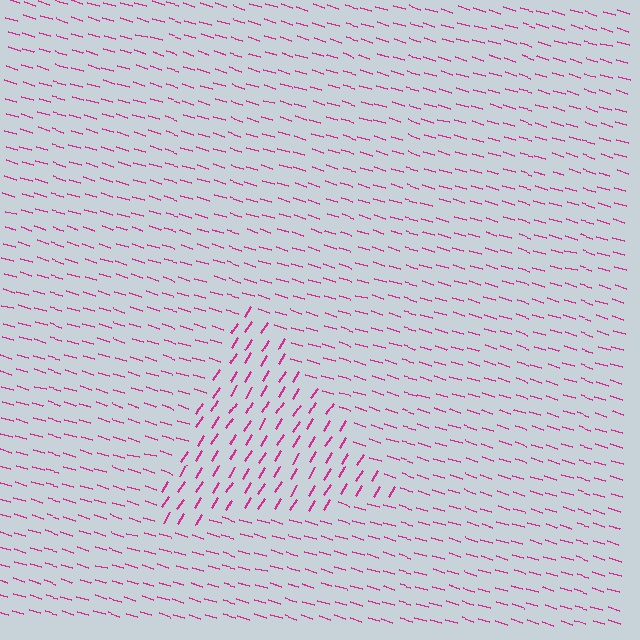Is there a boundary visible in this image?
Yes, there is a texture boundary formed by a change in line orientation.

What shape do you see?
I see a triangle.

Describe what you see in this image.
The image is filled with small magenta line segments. A triangle region in the image has lines oriented differently from the surrounding lines, creating a visible texture boundary.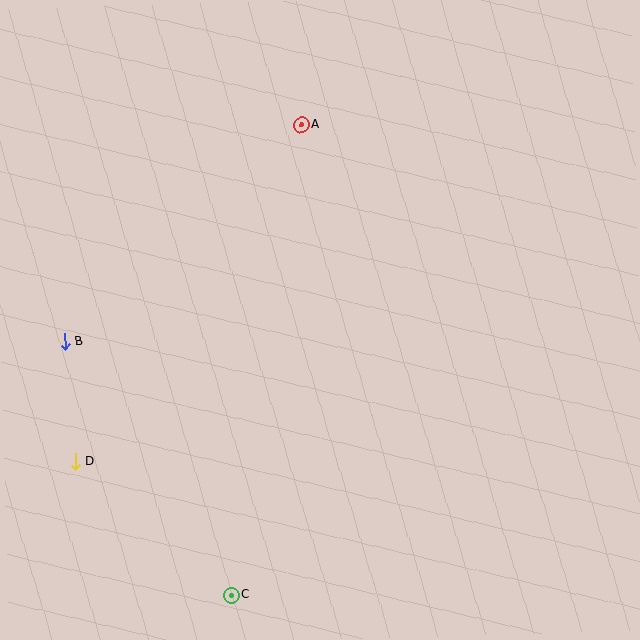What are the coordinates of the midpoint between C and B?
The midpoint between C and B is at (148, 468).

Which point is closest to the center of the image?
Point A at (302, 125) is closest to the center.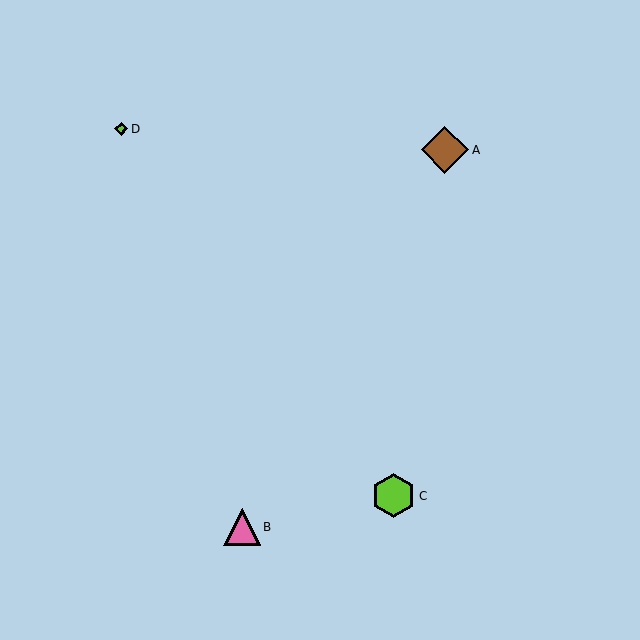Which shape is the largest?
The brown diamond (labeled A) is the largest.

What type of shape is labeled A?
Shape A is a brown diamond.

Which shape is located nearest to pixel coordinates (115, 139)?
The lime diamond (labeled D) at (121, 129) is nearest to that location.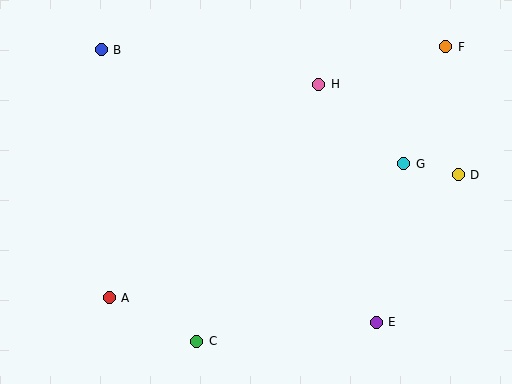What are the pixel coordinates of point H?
Point H is at (319, 84).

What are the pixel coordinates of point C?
Point C is at (197, 341).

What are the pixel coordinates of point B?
Point B is at (101, 50).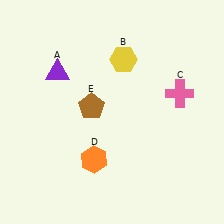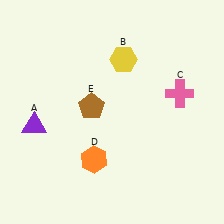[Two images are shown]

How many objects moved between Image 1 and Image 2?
1 object moved between the two images.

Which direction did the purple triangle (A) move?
The purple triangle (A) moved down.